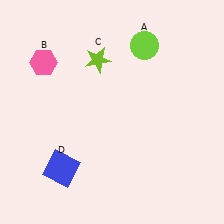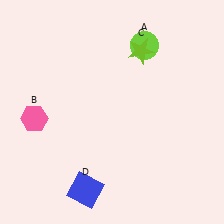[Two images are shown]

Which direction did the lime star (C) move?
The lime star (C) moved right.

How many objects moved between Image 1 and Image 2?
3 objects moved between the two images.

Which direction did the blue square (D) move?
The blue square (D) moved right.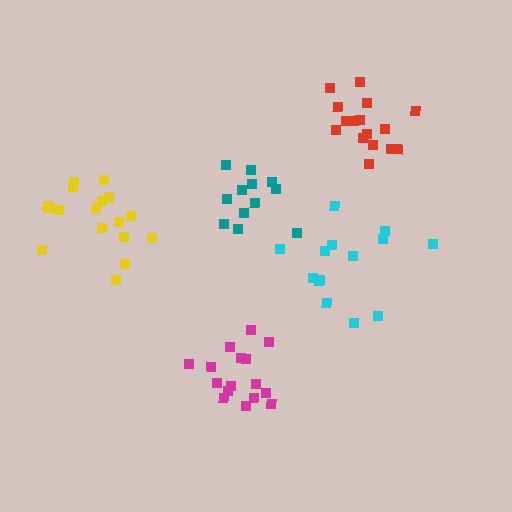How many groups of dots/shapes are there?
There are 5 groups.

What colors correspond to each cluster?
The clusters are colored: magenta, red, yellow, teal, cyan.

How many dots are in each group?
Group 1: 16 dots, Group 2: 16 dots, Group 3: 17 dots, Group 4: 12 dots, Group 5: 14 dots (75 total).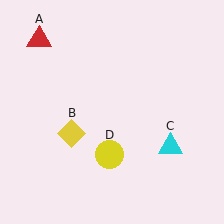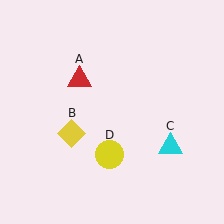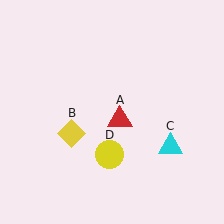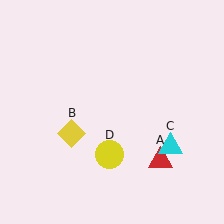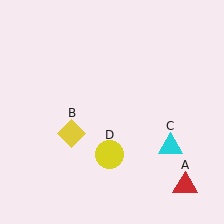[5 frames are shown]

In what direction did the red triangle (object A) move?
The red triangle (object A) moved down and to the right.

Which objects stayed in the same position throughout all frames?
Yellow diamond (object B) and cyan triangle (object C) and yellow circle (object D) remained stationary.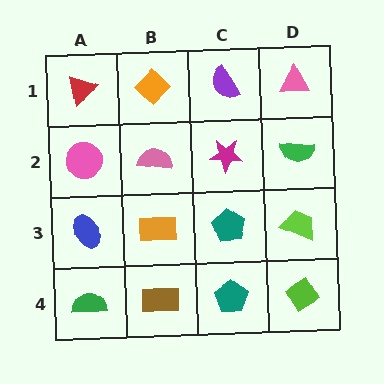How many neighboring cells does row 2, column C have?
4.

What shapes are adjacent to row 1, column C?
A magenta star (row 2, column C), an orange diamond (row 1, column B), a pink triangle (row 1, column D).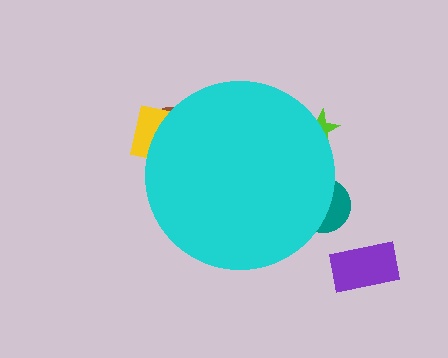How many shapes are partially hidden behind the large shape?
4 shapes are partially hidden.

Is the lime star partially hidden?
Yes, the lime star is partially hidden behind the cyan circle.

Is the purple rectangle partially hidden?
No, the purple rectangle is fully visible.